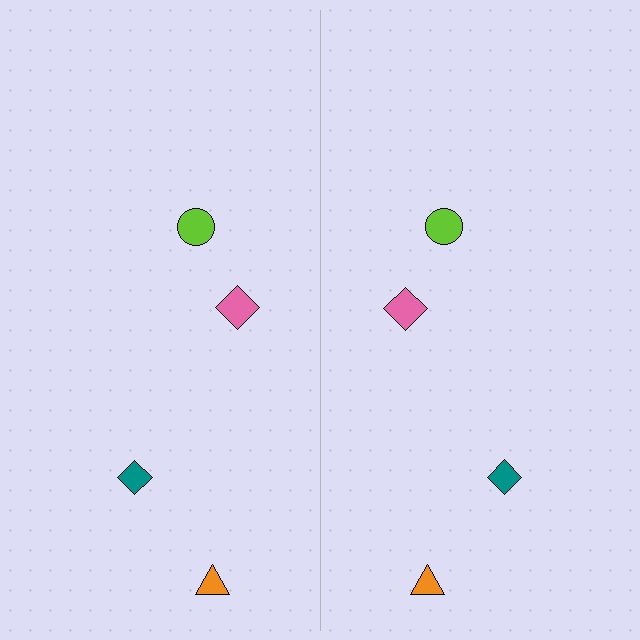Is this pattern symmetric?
Yes, this pattern has bilateral (reflection) symmetry.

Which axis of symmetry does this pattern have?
The pattern has a vertical axis of symmetry running through the center of the image.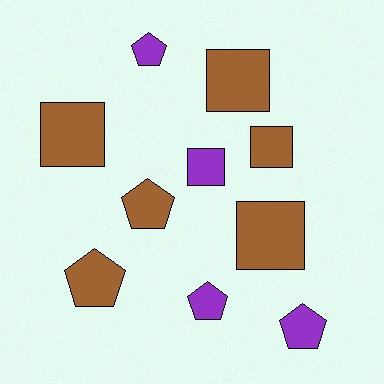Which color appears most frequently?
Brown, with 6 objects.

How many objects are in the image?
There are 10 objects.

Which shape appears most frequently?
Pentagon, with 5 objects.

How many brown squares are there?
There are 4 brown squares.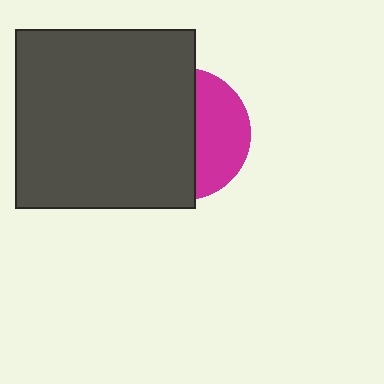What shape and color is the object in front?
The object in front is a dark gray square.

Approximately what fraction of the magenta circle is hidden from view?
Roughly 61% of the magenta circle is hidden behind the dark gray square.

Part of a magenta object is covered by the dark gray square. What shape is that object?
It is a circle.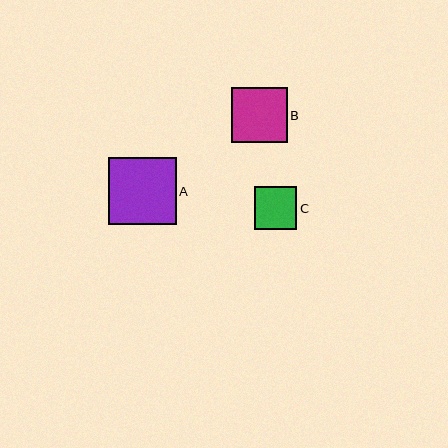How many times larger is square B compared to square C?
Square B is approximately 1.3 times the size of square C.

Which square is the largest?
Square A is the largest with a size of approximately 68 pixels.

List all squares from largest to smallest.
From largest to smallest: A, B, C.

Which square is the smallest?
Square C is the smallest with a size of approximately 43 pixels.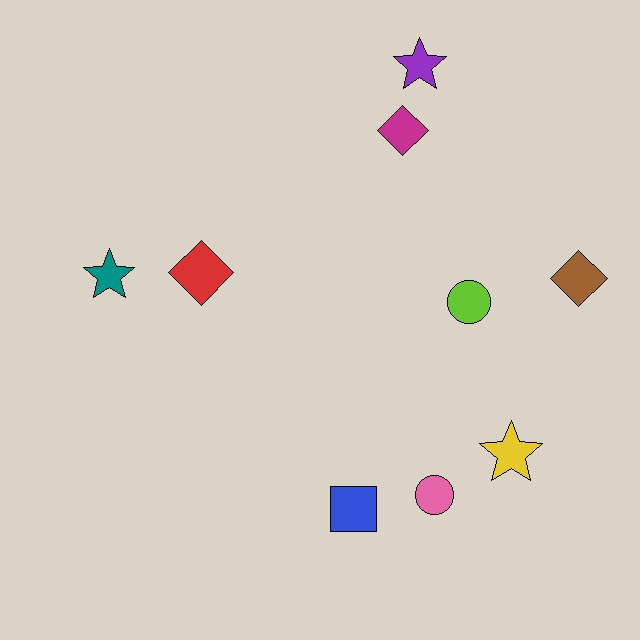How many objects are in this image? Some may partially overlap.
There are 9 objects.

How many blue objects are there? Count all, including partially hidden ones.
There is 1 blue object.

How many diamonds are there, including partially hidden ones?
There are 3 diamonds.